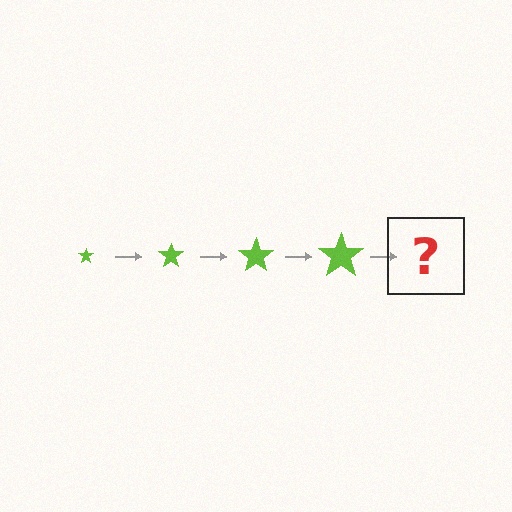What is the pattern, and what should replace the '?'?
The pattern is that the star gets progressively larger each step. The '?' should be a lime star, larger than the previous one.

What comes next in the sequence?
The next element should be a lime star, larger than the previous one.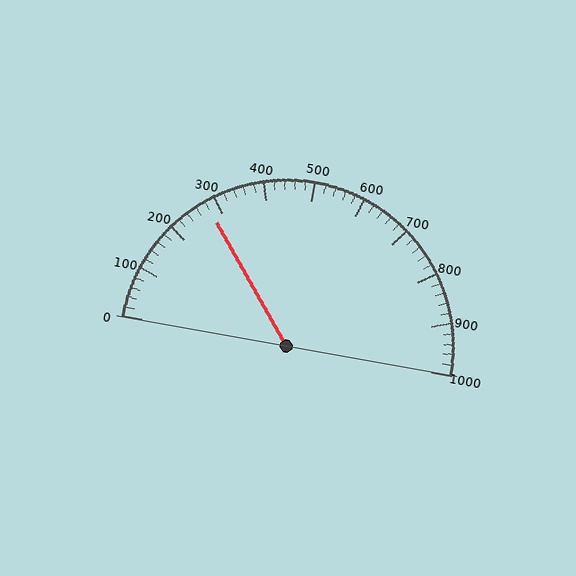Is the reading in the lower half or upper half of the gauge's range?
The reading is in the lower half of the range (0 to 1000).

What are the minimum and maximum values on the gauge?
The gauge ranges from 0 to 1000.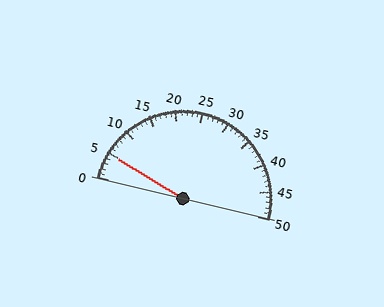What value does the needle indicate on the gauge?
The needle indicates approximately 5.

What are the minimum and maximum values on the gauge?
The gauge ranges from 0 to 50.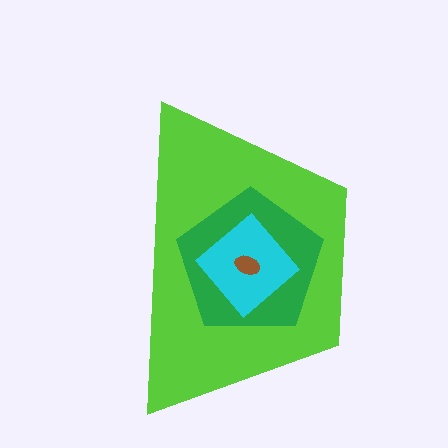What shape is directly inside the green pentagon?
The cyan diamond.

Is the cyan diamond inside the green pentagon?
Yes.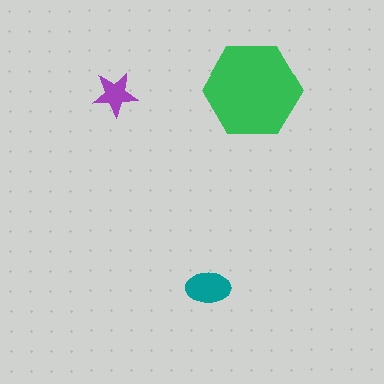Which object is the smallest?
The purple star.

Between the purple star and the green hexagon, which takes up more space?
The green hexagon.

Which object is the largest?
The green hexagon.